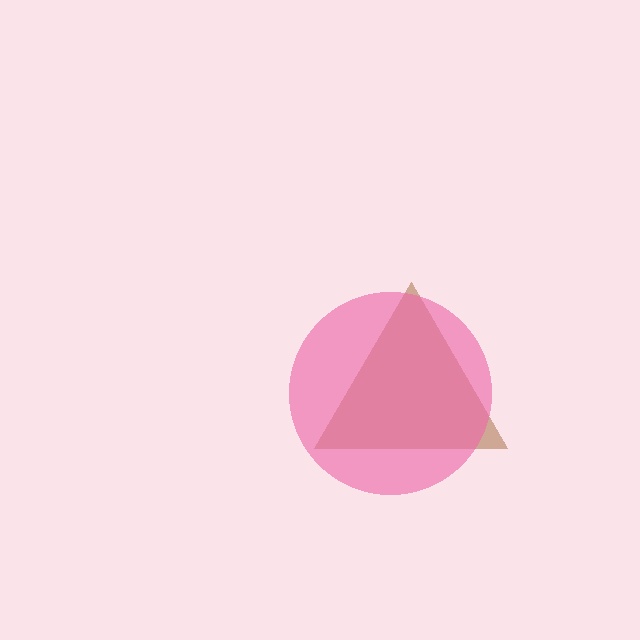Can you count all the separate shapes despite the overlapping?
Yes, there are 2 separate shapes.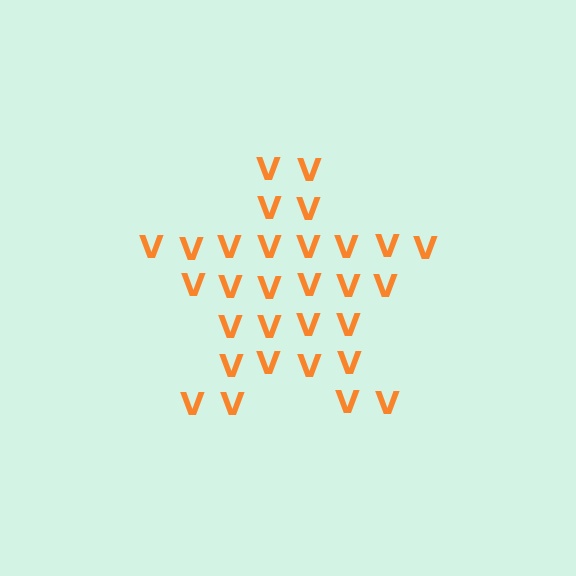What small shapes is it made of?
It is made of small letter V's.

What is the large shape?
The large shape is a star.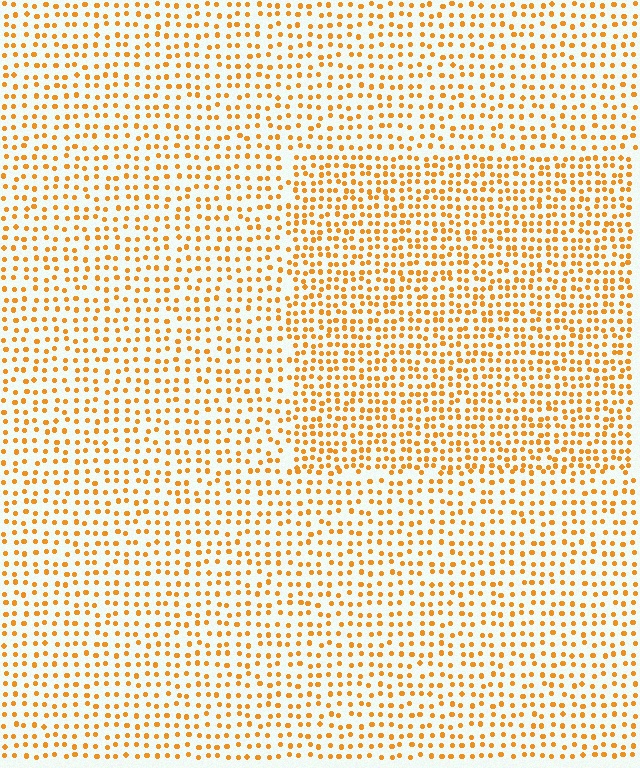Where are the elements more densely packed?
The elements are more densely packed inside the rectangle boundary.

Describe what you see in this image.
The image contains small orange elements arranged at two different densities. A rectangle-shaped region is visible where the elements are more densely packed than the surrounding area.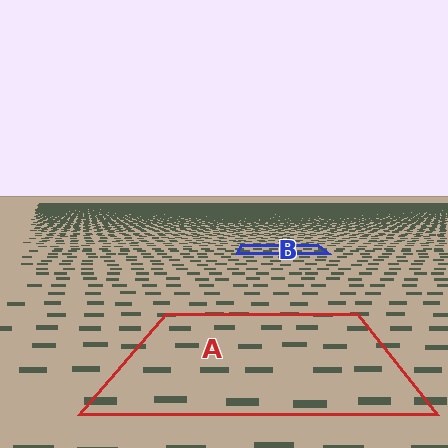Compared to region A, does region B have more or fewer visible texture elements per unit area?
Region B has more texture elements per unit area — they are packed more densely because it is farther away.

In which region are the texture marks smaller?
The texture marks are smaller in region B, because it is farther away.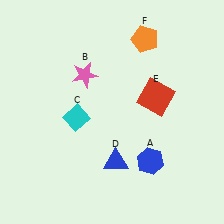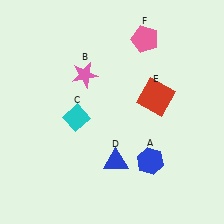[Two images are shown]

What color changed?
The pentagon (F) changed from orange in Image 1 to pink in Image 2.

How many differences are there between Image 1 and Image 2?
There is 1 difference between the two images.